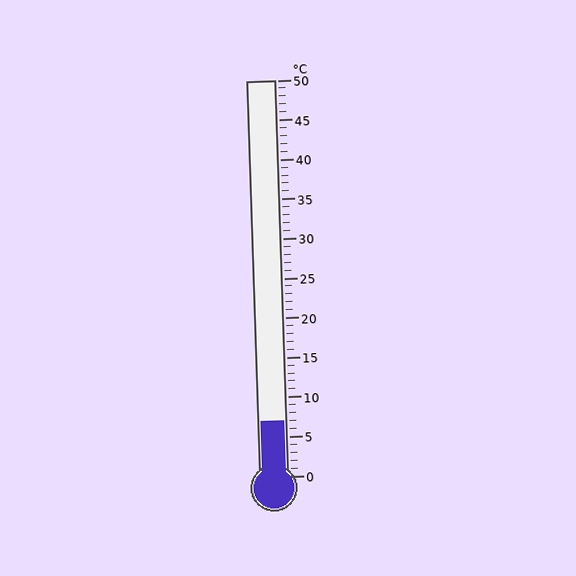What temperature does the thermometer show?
The thermometer shows approximately 7°C.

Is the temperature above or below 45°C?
The temperature is below 45°C.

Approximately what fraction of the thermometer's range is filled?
The thermometer is filled to approximately 15% of its range.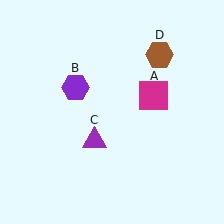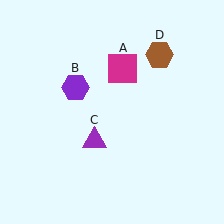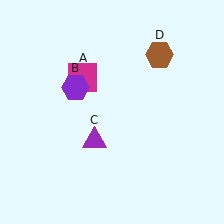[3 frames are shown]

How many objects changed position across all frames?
1 object changed position: magenta square (object A).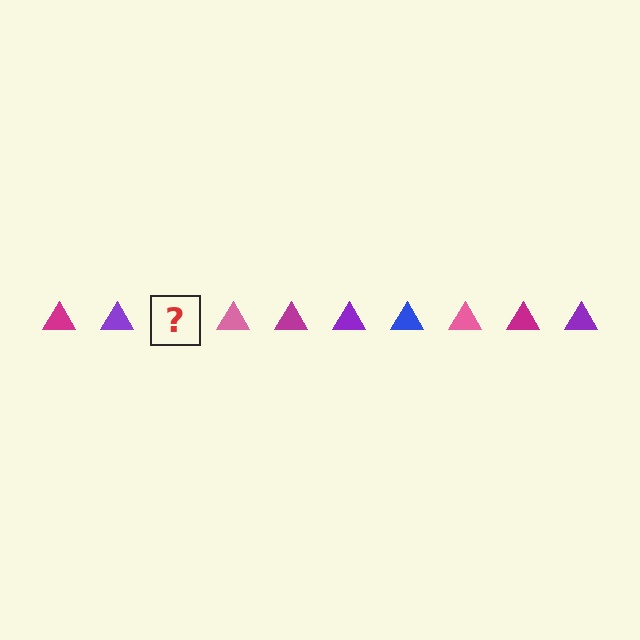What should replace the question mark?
The question mark should be replaced with a blue triangle.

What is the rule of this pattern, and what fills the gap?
The rule is that the pattern cycles through magenta, purple, blue, pink triangles. The gap should be filled with a blue triangle.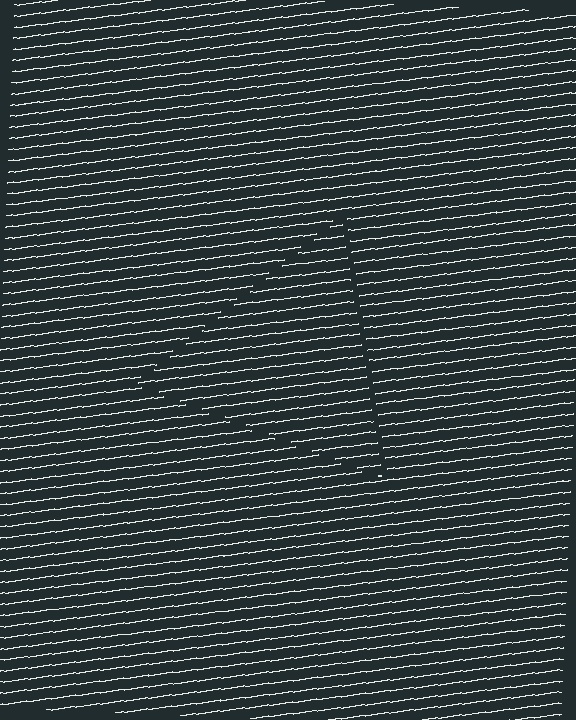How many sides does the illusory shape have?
3 sides — the line-ends trace a triangle.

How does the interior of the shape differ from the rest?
The interior of the shape contains the same grating, shifted by half a period — the contour is defined by the phase discontinuity where line-ends from the inner and outer gratings abut.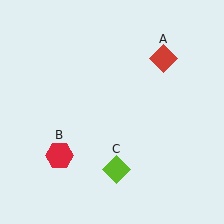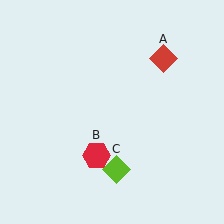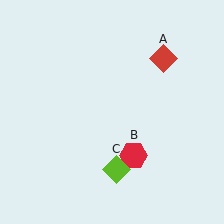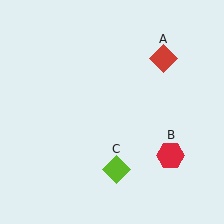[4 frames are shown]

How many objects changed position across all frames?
1 object changed position: red hexagon (object B).